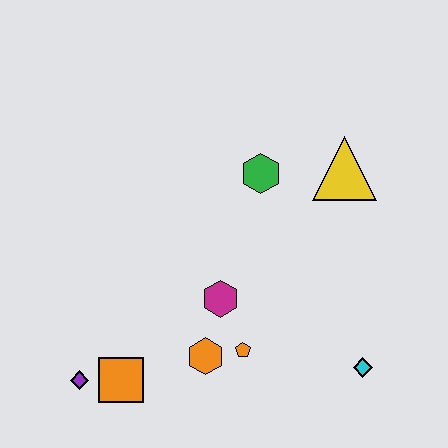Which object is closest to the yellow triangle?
The green hexagon is closest to the yellow triangle.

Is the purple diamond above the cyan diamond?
No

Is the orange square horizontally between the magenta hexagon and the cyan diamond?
No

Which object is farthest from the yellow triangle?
The purple diamond is farthest from the yellow triangle.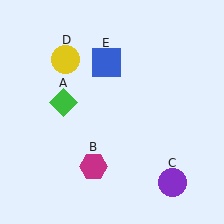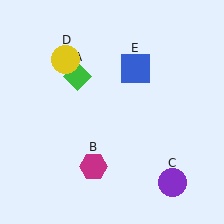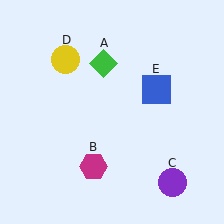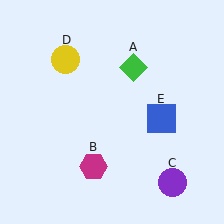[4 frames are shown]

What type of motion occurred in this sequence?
The green diamond (object A), blue square (object E) rotated clockwise around the center of the scene.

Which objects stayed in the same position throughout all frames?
Magenta hexagon (object B) and purple circle (object C) and yellow circle (object D) remained stationary.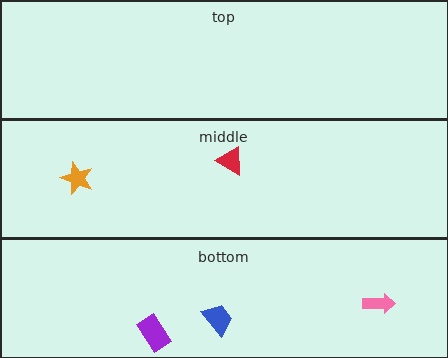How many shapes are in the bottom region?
3.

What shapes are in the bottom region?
The blue trapezoid, the purple rectangle, the pink arrow.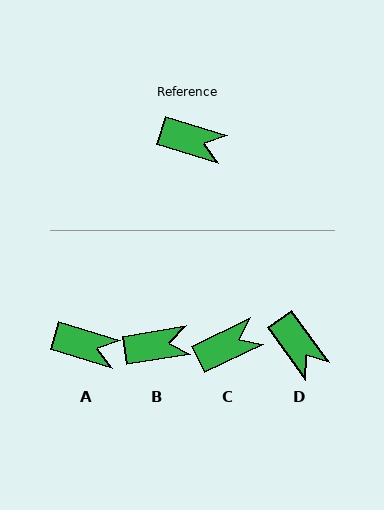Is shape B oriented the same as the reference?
No, it is off by about 26 degrees.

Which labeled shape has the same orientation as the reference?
A.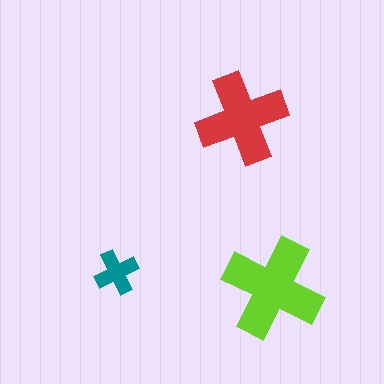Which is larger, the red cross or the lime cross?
The lime one.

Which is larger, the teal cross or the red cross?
The red one.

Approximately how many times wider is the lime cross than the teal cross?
About 2.5 times wider.